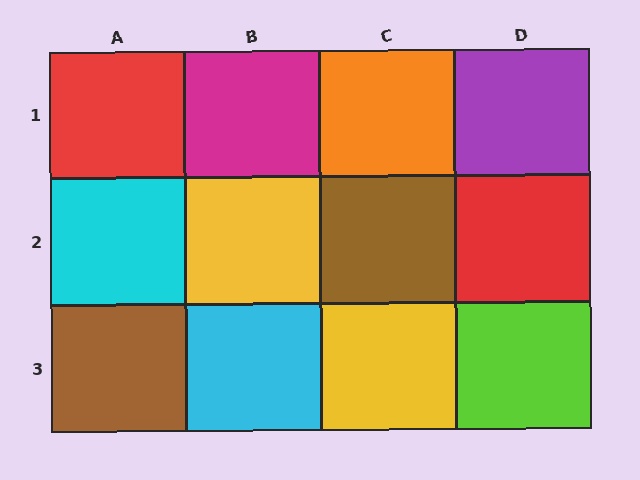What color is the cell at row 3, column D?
Lime.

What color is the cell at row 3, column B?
Cyan.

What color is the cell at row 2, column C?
Brown.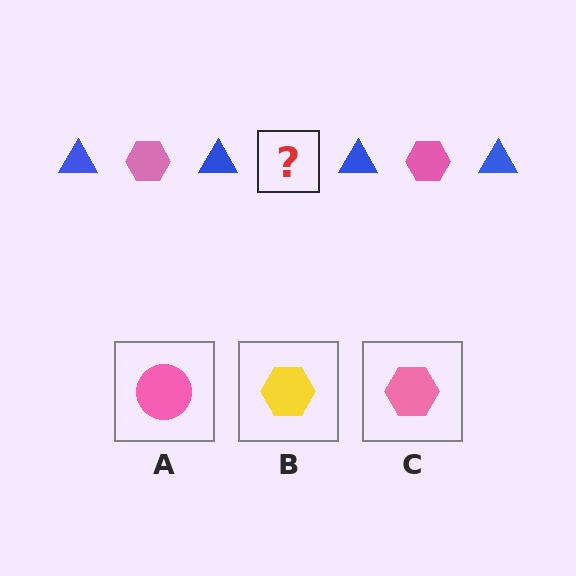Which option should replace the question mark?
Option C.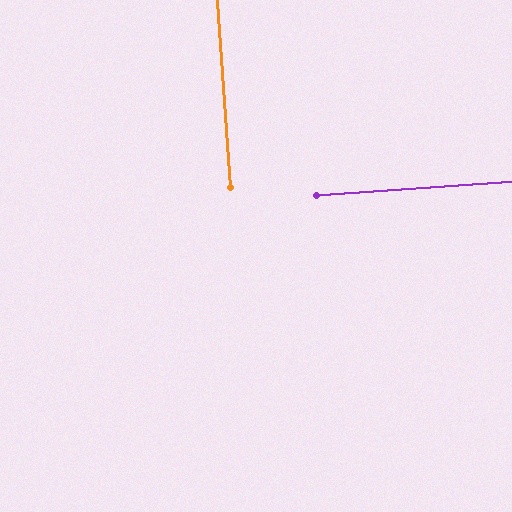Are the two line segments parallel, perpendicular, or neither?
Perpendicular — they meet at approximately 90°.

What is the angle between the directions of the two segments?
Approximately 90 degrees.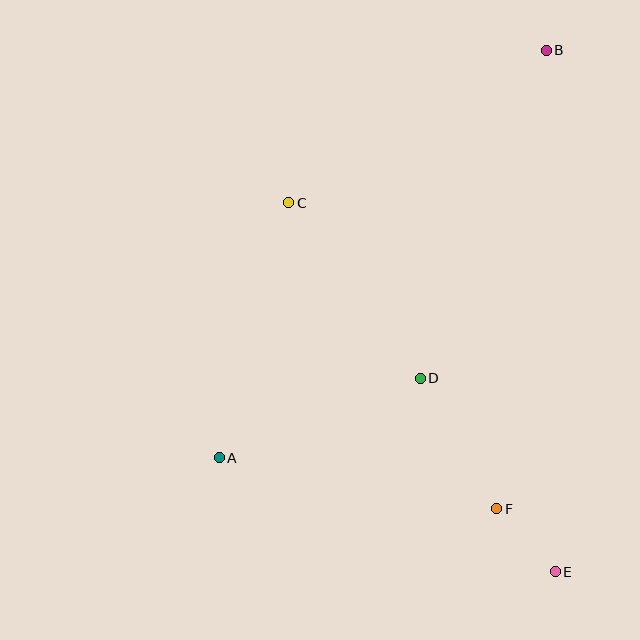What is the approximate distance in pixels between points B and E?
The distance between B and E is approximately 522 pixels.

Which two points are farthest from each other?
Points A and B are farthest from each other.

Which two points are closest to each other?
Points E and F are closest to each other.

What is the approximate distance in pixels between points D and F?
The distance between D and F is approximately 152 pixels.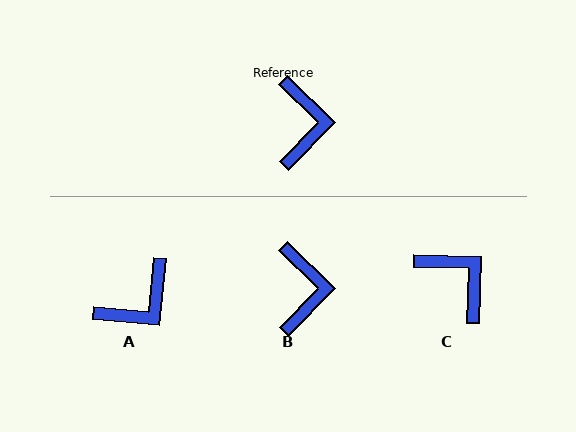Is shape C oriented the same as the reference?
No, it is off by about 42 degrees.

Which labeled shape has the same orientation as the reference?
B.